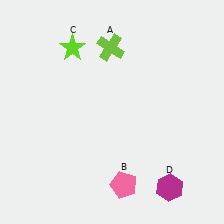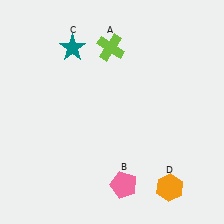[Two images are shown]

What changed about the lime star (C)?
In Image 1, C is lime. In Image 2, it changed to teal.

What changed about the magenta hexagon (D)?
In Image 1, D is magenta. In Image 2, it changed to orange.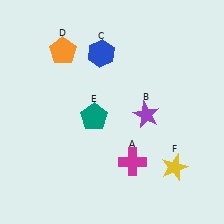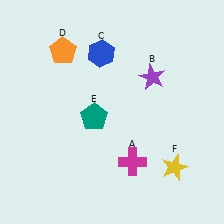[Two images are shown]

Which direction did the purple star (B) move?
The purple star (B) moved up.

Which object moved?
The purple star (B) moved up.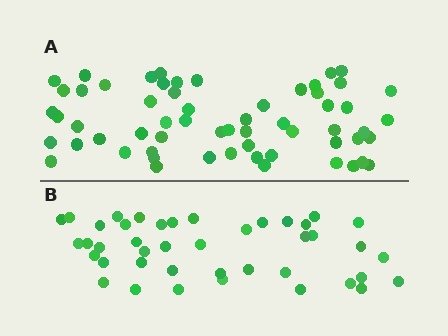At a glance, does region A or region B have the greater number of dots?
Region A (the top region) has more dots.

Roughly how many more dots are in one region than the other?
Region A has approximately 20 more dots than region B.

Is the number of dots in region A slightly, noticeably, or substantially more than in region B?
Region A has noticeably more, but not dramatically so. The ratio is roughly 1.4 to 1.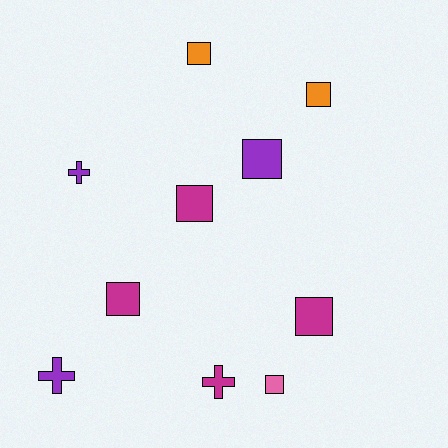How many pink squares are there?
There is 1 pink square.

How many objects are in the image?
There are 10 objects.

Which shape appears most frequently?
Square, with 7 objects.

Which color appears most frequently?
Magenta, with 4 objects.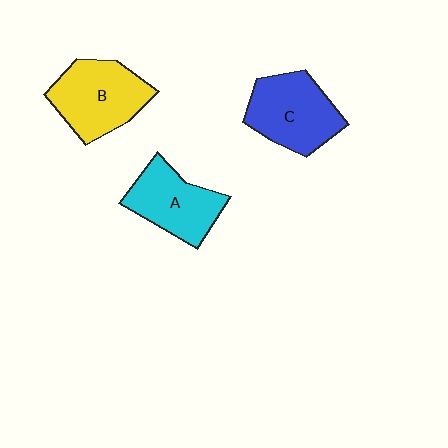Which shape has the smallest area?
Shape A (cyan).